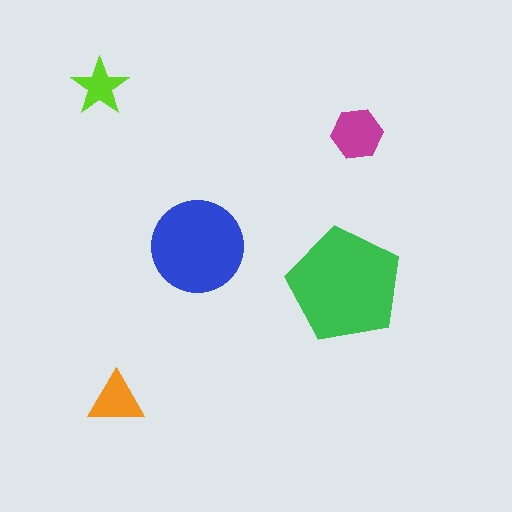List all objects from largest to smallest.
The green pentagon, the blue circle, the magenta hexagon, the orange triangle, the lime star.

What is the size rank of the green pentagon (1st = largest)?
1st.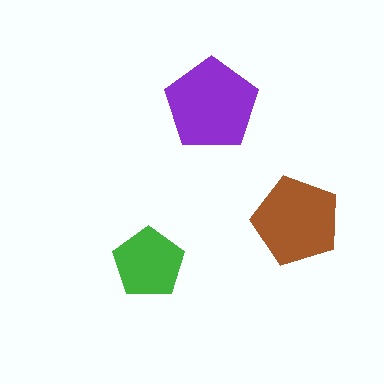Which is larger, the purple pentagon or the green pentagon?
The purple one.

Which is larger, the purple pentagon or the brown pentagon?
The purple one.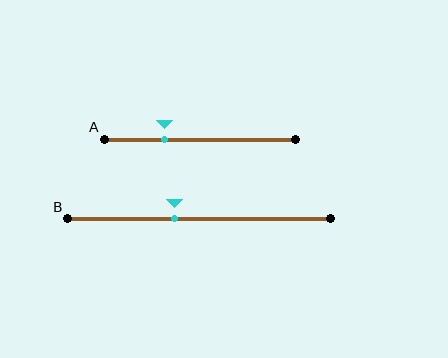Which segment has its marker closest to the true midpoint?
Segment B has its marker closest to the true midpoint.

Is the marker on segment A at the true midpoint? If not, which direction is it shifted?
No, the marker on segment A is shifted to the left by about 18% of the segment length.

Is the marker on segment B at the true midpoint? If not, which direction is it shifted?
No, the marker on segment B is shifted to the left by about 9% of the segment length.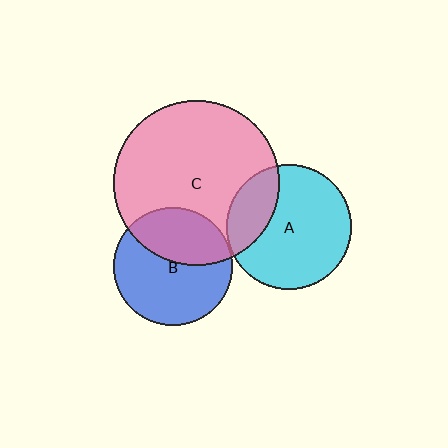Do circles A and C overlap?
Yes.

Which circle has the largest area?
Circle C (pink).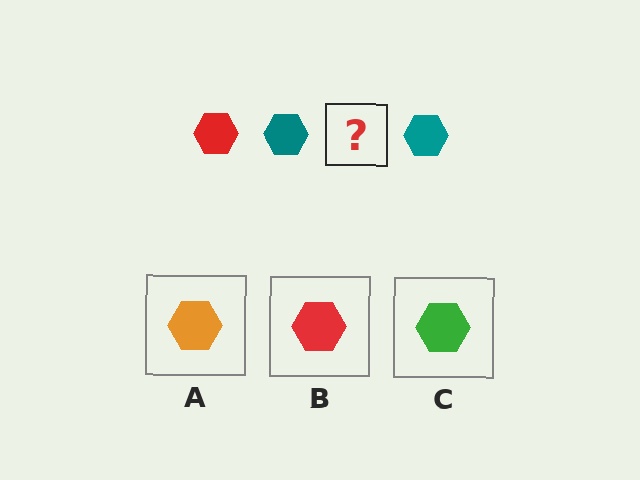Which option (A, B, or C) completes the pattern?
B.